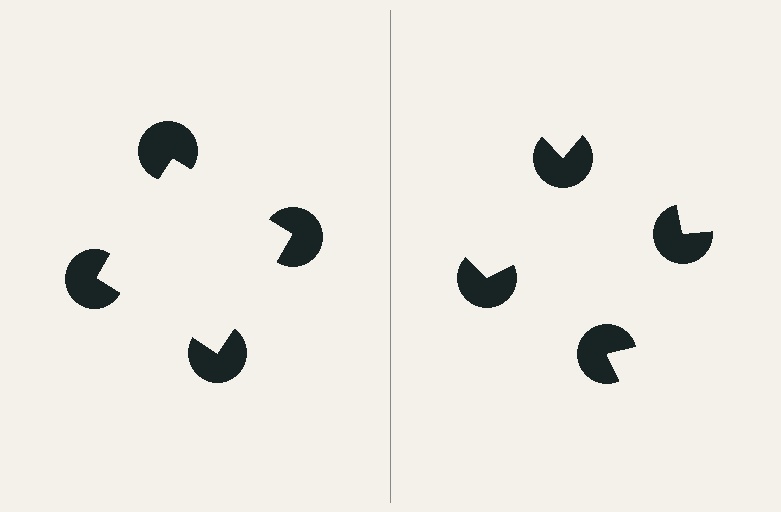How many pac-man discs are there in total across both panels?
8 — 4 on each side.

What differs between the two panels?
The pac-man discs are positioned identically on both sides; only the wedge orientations differ. On the left they align to a square; on the right they are misaligned.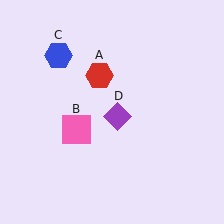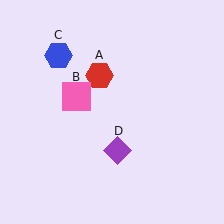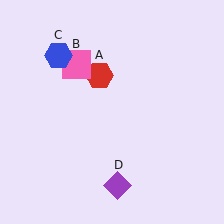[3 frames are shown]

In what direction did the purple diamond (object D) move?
The purple diamond (object D) moved down.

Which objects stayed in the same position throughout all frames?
Red hexagon (object A) and blue hexagon (object C) remained stationary.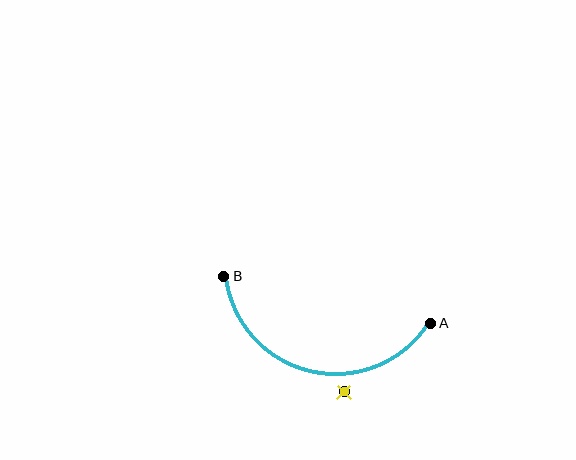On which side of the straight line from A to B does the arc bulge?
The arc bulges below the straight line connecting A and B.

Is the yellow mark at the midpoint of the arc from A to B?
No — the yellow mark does not lie on the arc at all. It sits slightly outside the curve.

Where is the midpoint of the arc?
The arc midpoint is the point on the curve farthest from the straight line joining A and B. It sits below that line.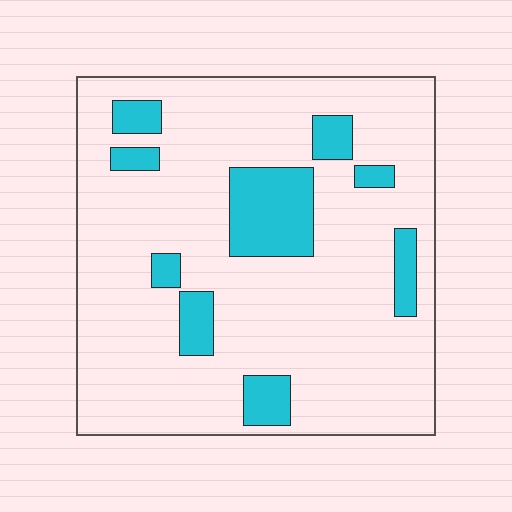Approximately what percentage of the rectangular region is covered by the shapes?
Approximately 15%.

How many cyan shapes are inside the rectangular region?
9.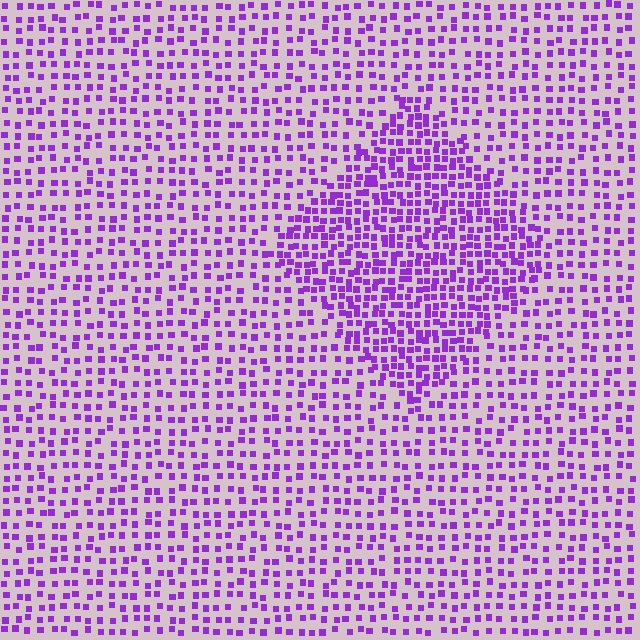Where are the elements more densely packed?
The elements are more densely packed inside the diamond boundary.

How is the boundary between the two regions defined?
The boundary is defined by a change in element density (approximately 1.9x ratio). All elements are the same color, size, and shape.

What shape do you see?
I see a diamond.